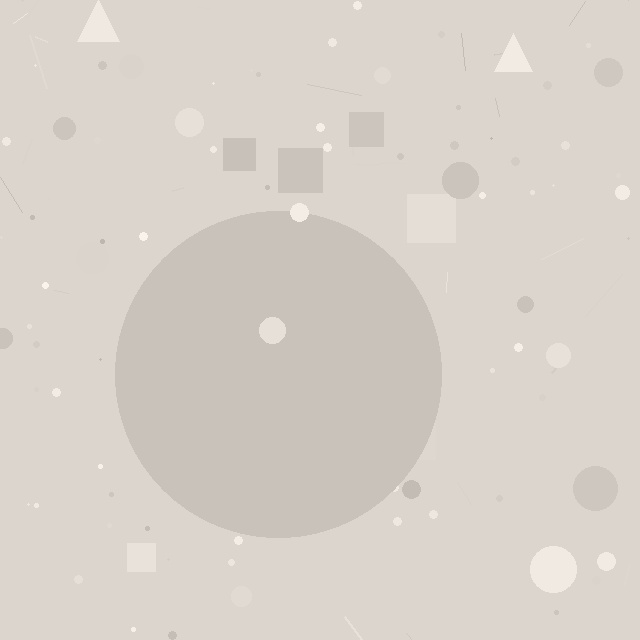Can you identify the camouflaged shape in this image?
The camouflaged shape is a circle.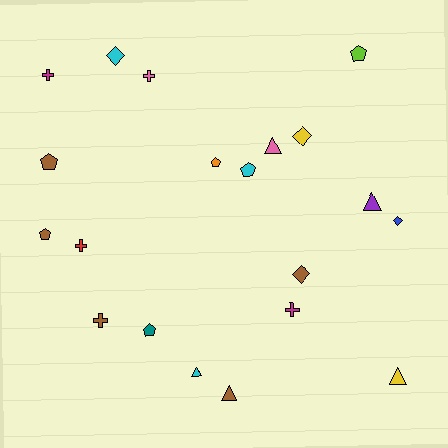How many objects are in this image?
There are 20 objects.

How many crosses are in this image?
There are 5 crosses.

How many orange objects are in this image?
There is 1 orange object.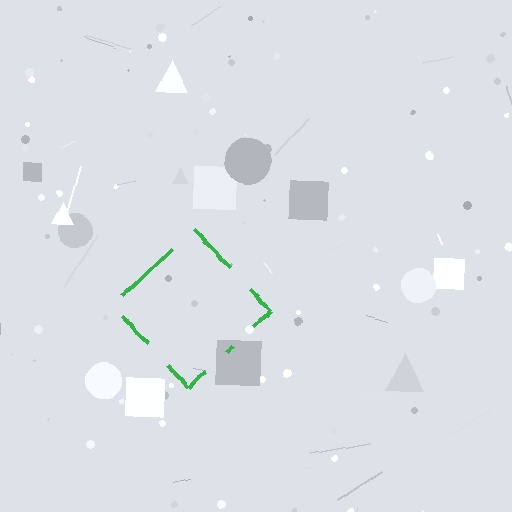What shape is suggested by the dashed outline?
The dashed outline suggests a diamond.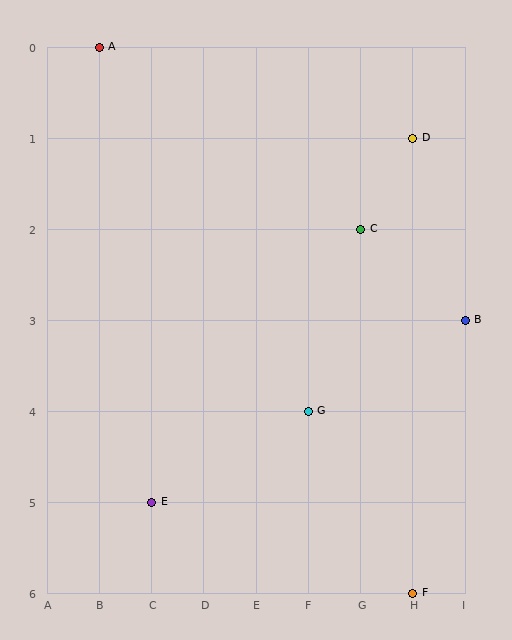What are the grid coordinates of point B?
Point B is at grid coordinates (I, 3).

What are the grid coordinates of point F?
Point F is at grid coordinates (H, 6).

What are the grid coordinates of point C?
Point C is at grid coordinates (G, 2).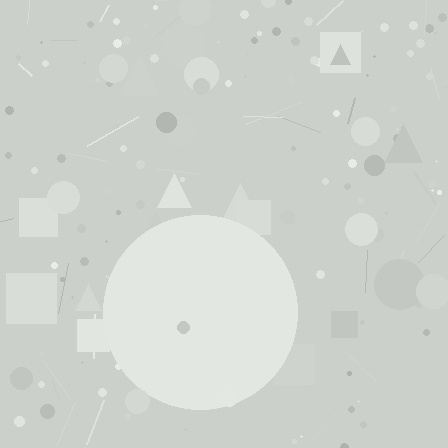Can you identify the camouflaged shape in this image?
The camouflaged shape is a circle.